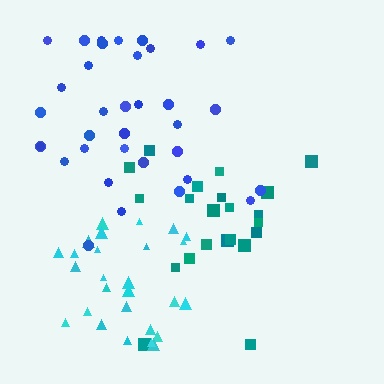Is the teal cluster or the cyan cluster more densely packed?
Cyan.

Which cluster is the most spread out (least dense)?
Teal.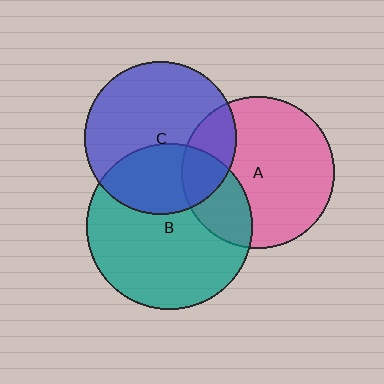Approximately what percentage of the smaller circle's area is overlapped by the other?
Approximately 25%.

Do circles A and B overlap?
Yes.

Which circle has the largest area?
Circle B (teal).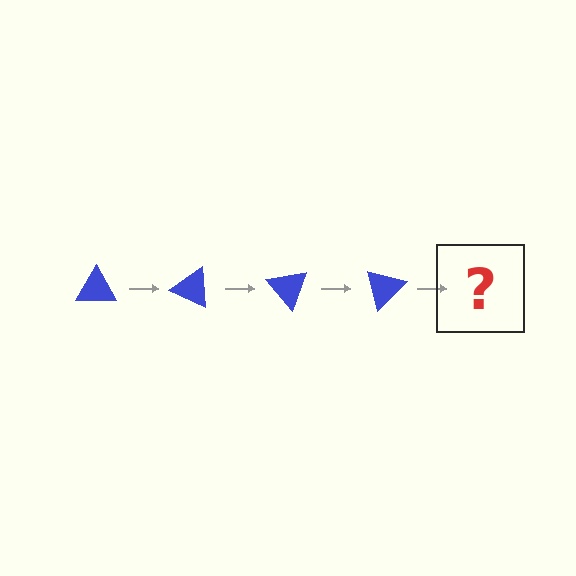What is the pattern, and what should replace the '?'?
The pattern is that the triangle rotates 25 degrees each step. The '?' should be a blue triangle rotated 100 degrees.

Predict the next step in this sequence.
The next step is a blue triangle rotated 100 degrees.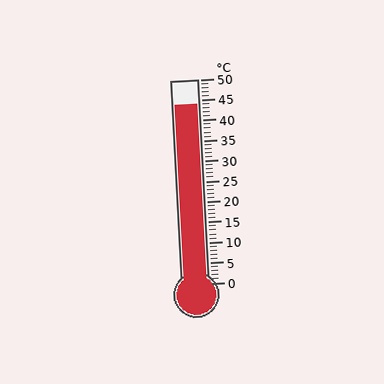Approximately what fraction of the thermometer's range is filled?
The thermometer is filled to approximately 90% of its range.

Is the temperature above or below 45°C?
The temperature is below 45°C.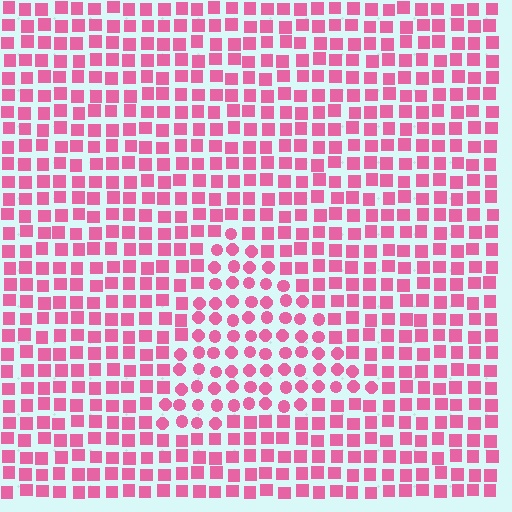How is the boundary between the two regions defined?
The boundary is defined by a change in element shape: circles inside vs. squares outside. All elements share the same color and spacing.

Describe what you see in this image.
The image is filled with small pink elements arranged in a uniform grid. A triangle-shaped region contains circles, while the surrounding area contains squares. The boundary is defined purely by the change in element shape.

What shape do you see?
I see a triangle.